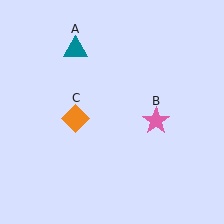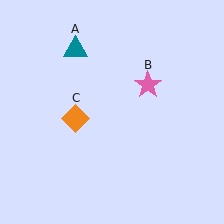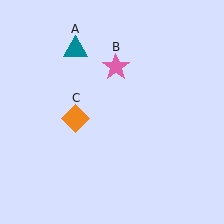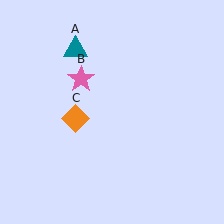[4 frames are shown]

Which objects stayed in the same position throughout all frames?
Teal triangle (object A) and orange diamond (object C) remained stationary.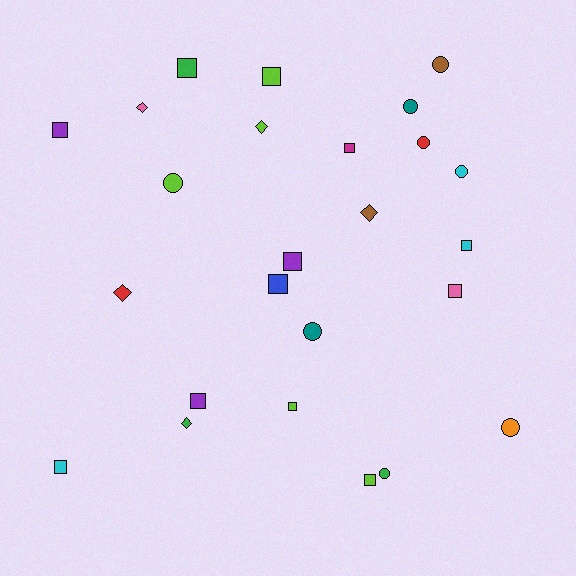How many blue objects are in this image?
There is 1 blue object.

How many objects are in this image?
There are 25 objects.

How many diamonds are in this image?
There are 5 diamonds.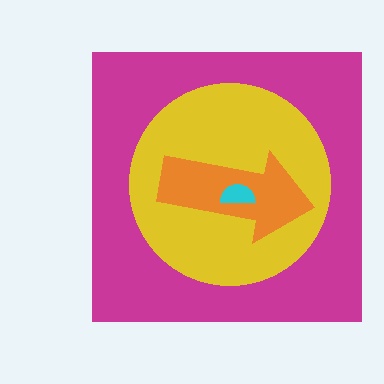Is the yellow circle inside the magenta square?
Yes.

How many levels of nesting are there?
4.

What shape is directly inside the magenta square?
The yellow circle.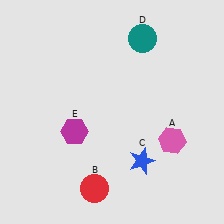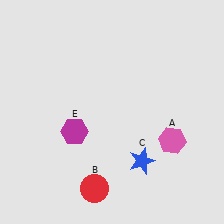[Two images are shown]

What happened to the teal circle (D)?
The teal circle (D) was removed in Image 2. It was in the top-right area of Image 1.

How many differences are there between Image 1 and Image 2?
There is 1 difference between the two images.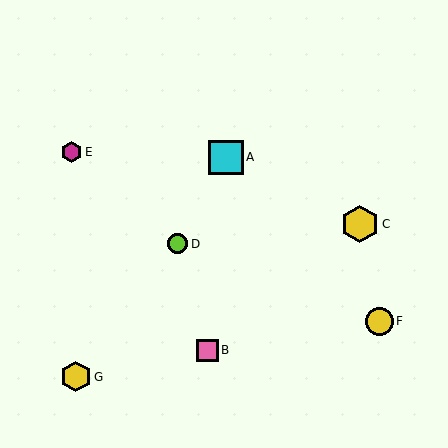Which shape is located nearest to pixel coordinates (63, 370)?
The yellow hexagon (labeled G) at (76, 377) is nearest to that location.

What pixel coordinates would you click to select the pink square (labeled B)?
Click at (207, 350) to select the pink square B.